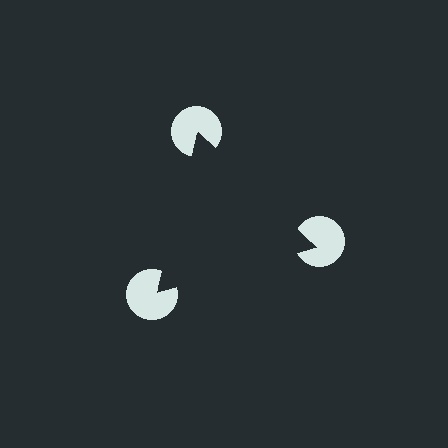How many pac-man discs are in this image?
There are 3 — one at each vertex of the illusory triangle.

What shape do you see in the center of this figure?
An illusory triangle — its edges are inferred from the aligned wedge cuts in the pac-man discs, not physically drawn.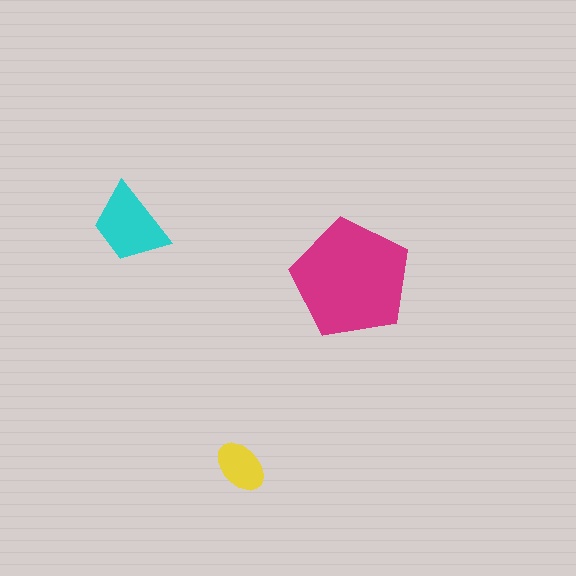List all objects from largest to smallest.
The magenta pentagon, the cyan trapezoid, the yellow ellipse.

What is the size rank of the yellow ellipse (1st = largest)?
3rd.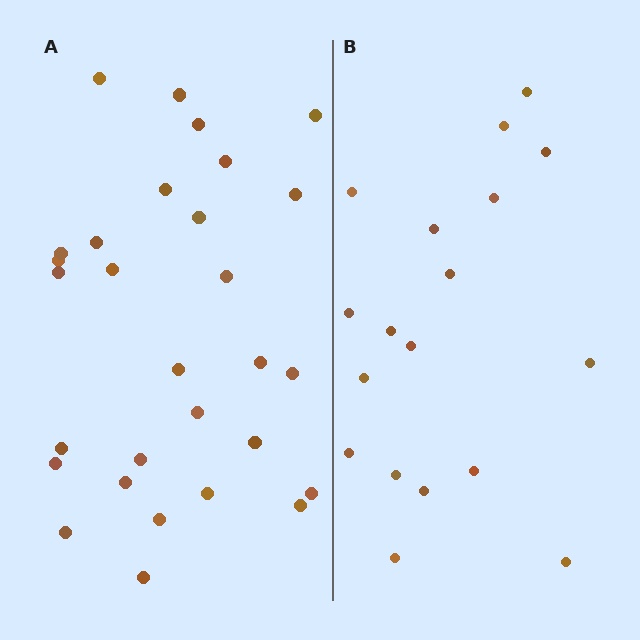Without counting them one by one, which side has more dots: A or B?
Region A (the left region) has more dots.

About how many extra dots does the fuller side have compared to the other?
Region A has roughly 12 or so more dots than region B.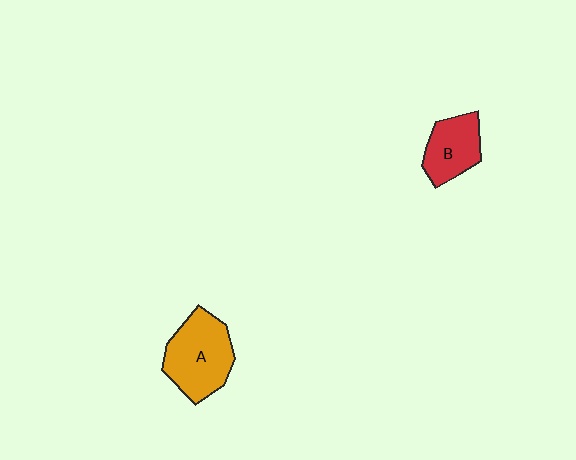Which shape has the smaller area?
Shape B (red).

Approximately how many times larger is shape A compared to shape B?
Approximately 1.5 times.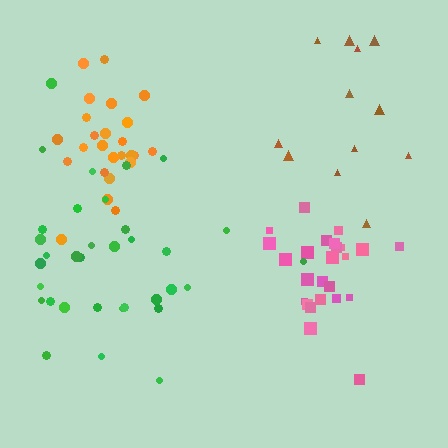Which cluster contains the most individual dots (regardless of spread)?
Green (34).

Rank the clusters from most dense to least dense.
pink, orange, green, brown.